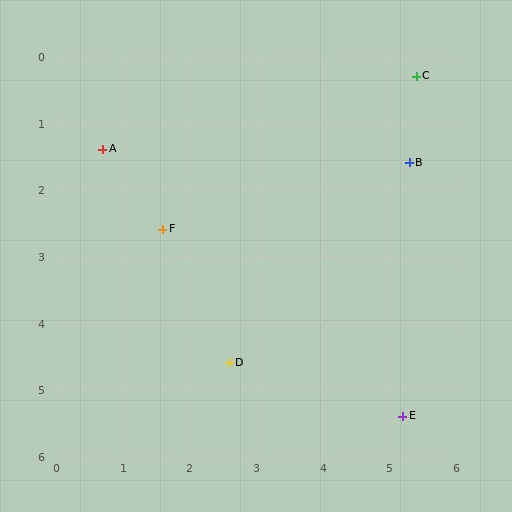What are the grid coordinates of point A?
Point A is at approximately (0.7, 1.4).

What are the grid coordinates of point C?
Point C is at approximately (5.4, 0.3).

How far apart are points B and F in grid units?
Points B and F are about 3.8 grid units apart.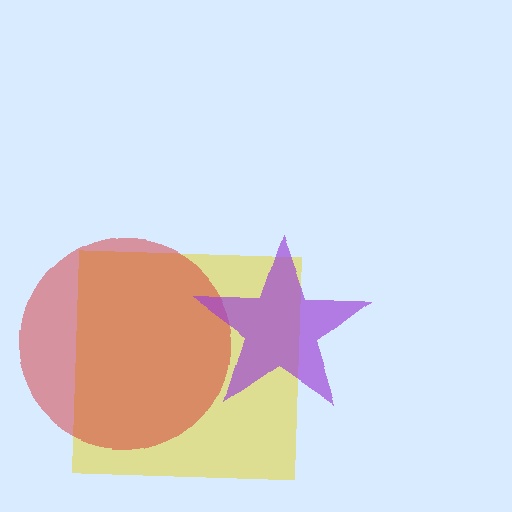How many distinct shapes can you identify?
There are 3 distinct shapes: a yellow square, a red circle, a purple star.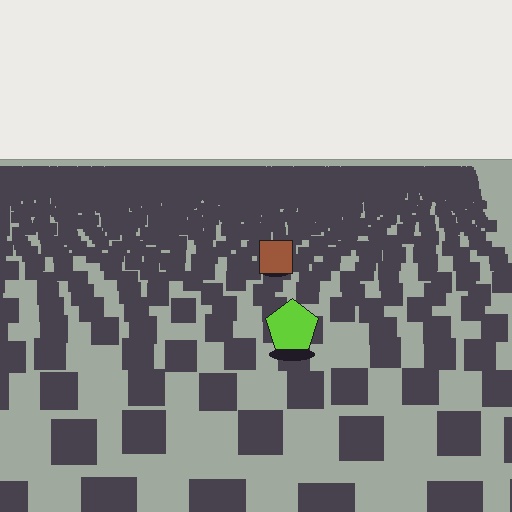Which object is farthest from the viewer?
The brown square is farthest from the viewer. It appears smaller and the ground texture around it is denser.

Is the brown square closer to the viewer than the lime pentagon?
No. The lime pentagon is closer — you can tell from the texture gradient: the ground texture is coarser near it.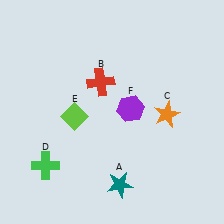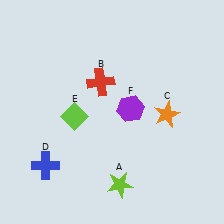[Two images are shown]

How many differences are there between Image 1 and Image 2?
There are 2 differences between the two images.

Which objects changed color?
A changed from teal to lime. D changed from green to blue.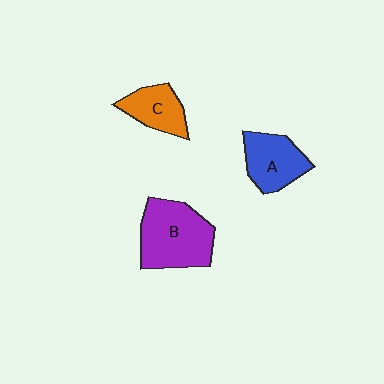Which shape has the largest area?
Shape B (purple).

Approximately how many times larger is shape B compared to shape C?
Approximately 1.8 times.